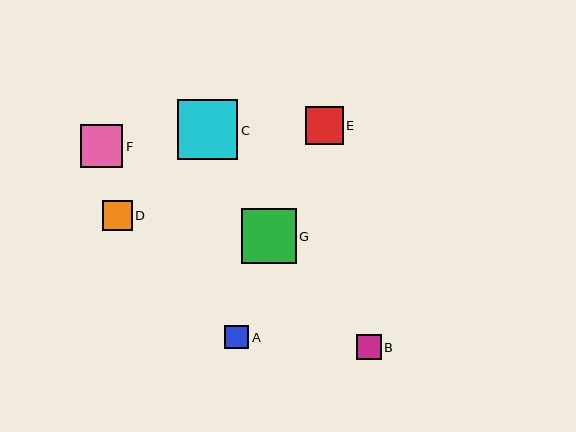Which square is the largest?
Square C is the largest with a size of approximately 60 pixels.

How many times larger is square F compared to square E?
Square F is approximately 1.1 times the size of square E.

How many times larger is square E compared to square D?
Square E is approximately 1.3 times the size of square D.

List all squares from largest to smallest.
From largest to smallest: C, G, F, E, D, B, A.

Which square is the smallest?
Square A is the smallest with a size of approximately 24 pixels.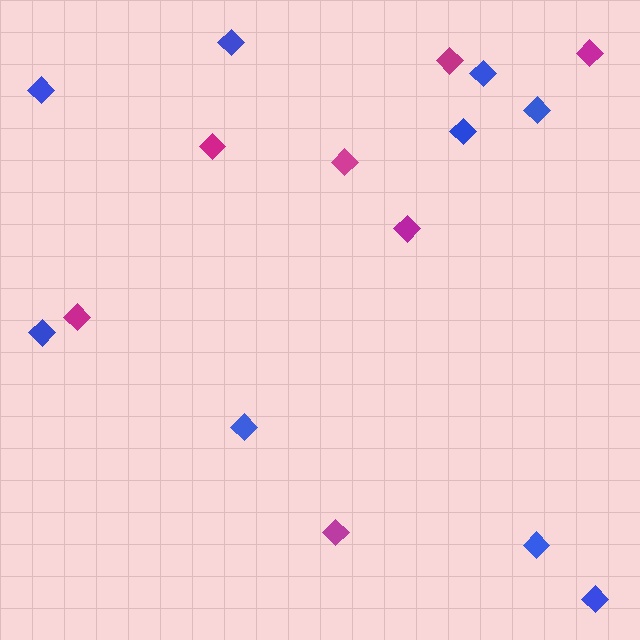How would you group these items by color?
There are 2 groups: one group of magenta diamonds (7) and one group of blue diamonds (9).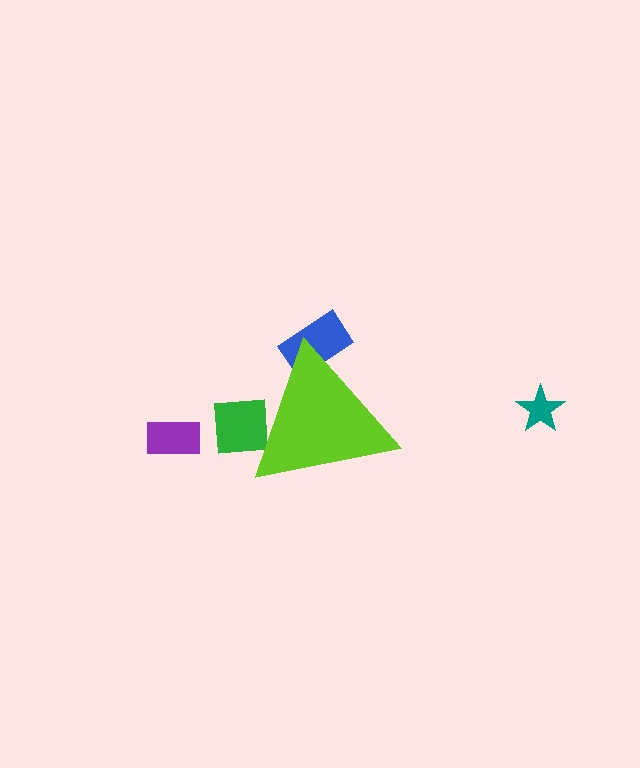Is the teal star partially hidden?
No, the teal star is fully visible.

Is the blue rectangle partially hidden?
Yes, the blue rectangle is partially hidden behind the lime triangle.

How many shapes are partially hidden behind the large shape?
2 shapes are partially hidden.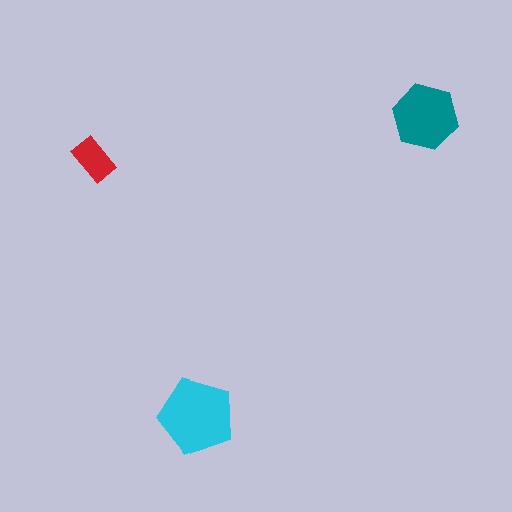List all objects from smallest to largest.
The red rectangle, the teal hexagon, the cyan pentagon.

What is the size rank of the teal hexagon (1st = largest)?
2nd.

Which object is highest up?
The teal hexagon is topmost.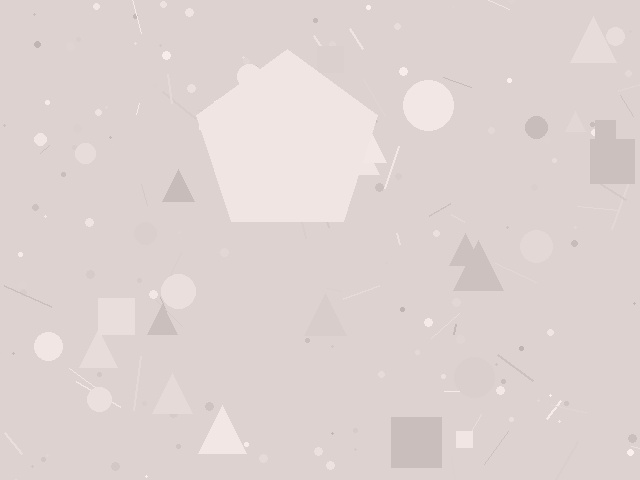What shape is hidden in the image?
A pentagon is hidden in the image.